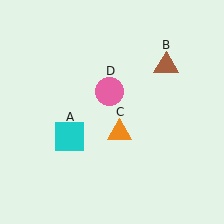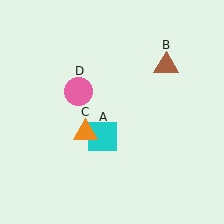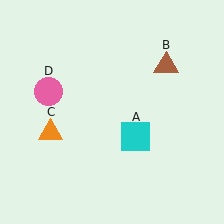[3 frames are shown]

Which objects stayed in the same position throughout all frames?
Brown triangle (object B) remained stationary.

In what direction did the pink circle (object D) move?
The pink circle (object D) moved left.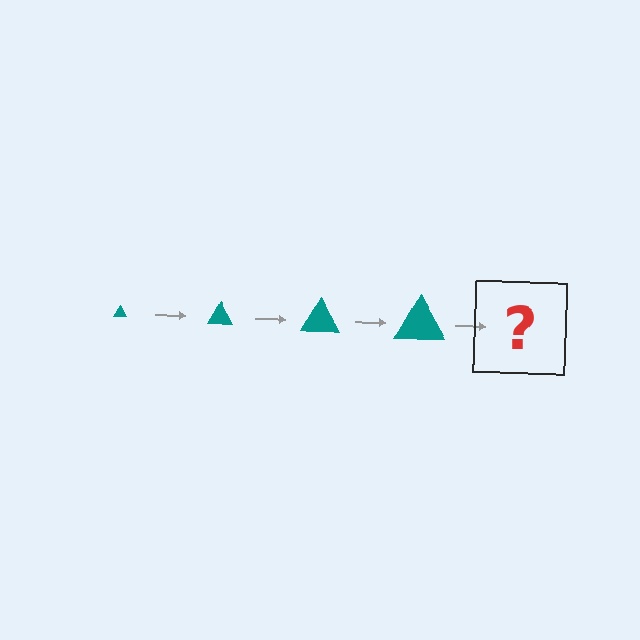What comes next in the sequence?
The next element should be a teal triangle, larger than the previous one.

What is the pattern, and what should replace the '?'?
The pattern is that the triangle gets progressively larger each step. The '?' should be a teal triangle, larger than the previous one.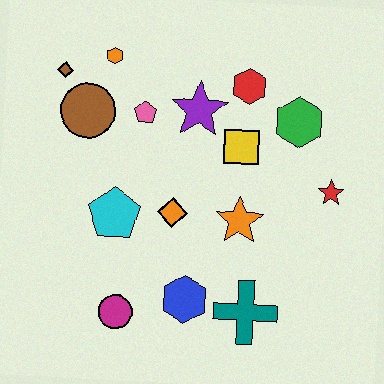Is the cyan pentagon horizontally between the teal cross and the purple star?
No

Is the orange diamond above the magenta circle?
Yes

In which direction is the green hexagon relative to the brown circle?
The green hexagon is to the right of the brown circle.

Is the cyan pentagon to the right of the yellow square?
No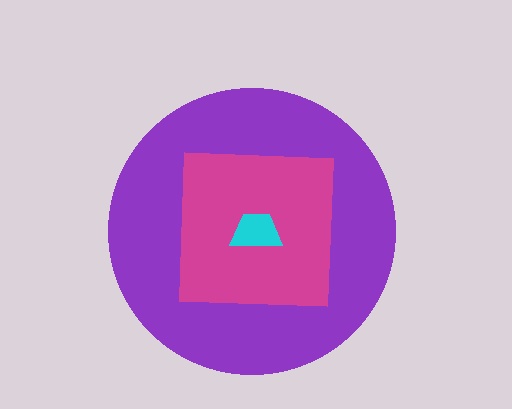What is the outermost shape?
The purple circle.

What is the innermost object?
The cyan trapezoid.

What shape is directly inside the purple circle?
The magenta square.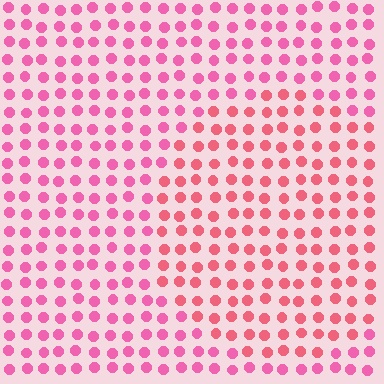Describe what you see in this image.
The image is filled with small pink elements in a uniform arrangement. A circle-shaped region is visible where the elements are tinted to a slightly different hue, forming a subtle color boundary.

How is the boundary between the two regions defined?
The boundary is defined purely by a slight shift in hue (about 22 degrees). Spacing, size, and orientation are identical on both sides.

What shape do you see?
I see a circle.